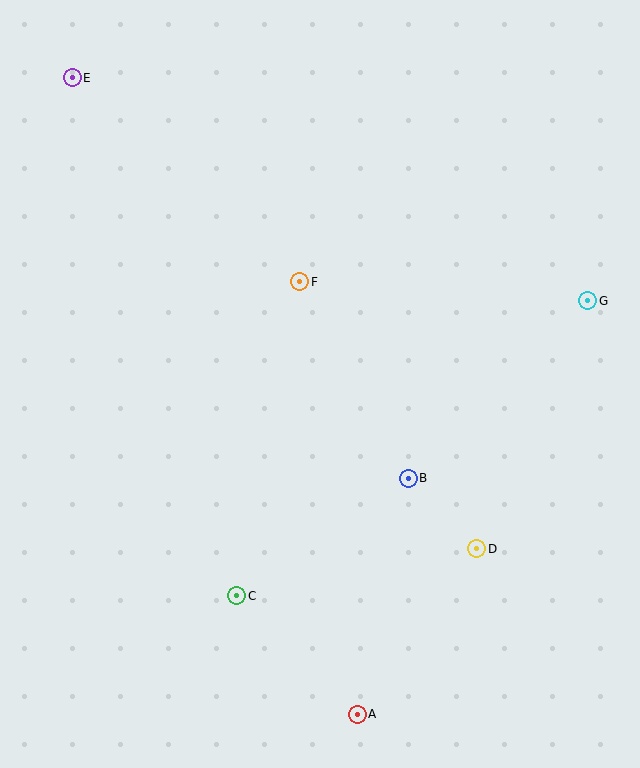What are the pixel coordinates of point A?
Point A is at (357, 714).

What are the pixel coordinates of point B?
Point B is at (408, 478).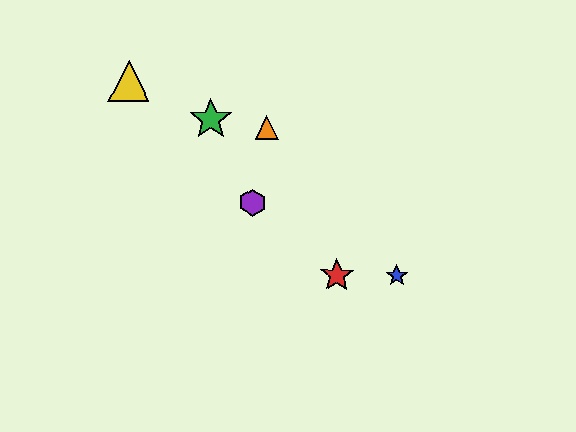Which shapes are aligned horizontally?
The red star, the blue star are aligned horizontally.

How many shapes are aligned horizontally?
2 shapes (the red star, the blue star) are aligned horizontally.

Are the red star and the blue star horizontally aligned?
Yes, both are at y≈275.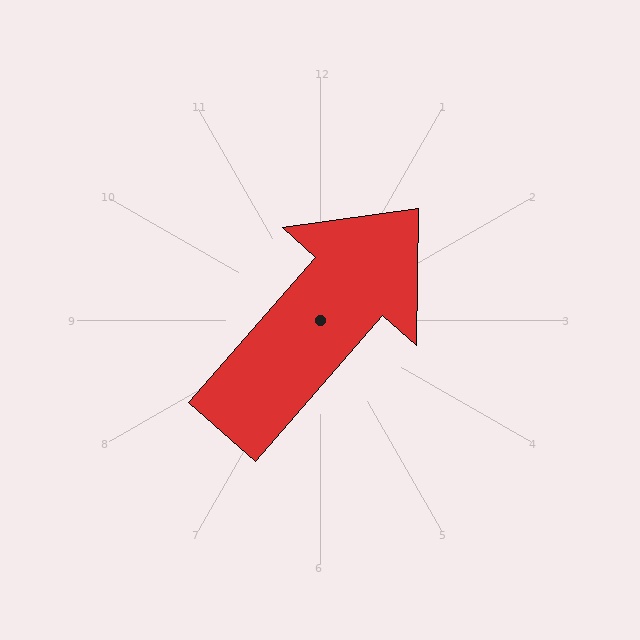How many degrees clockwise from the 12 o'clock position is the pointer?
Approximately 41 degrees.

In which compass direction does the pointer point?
Northeast.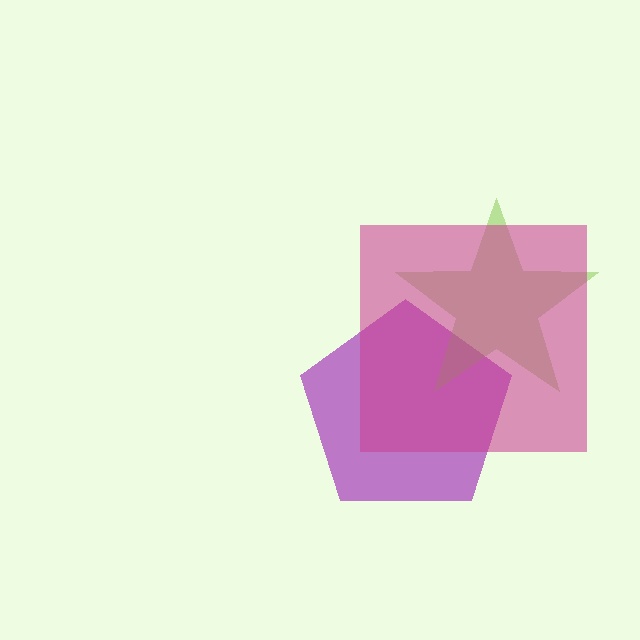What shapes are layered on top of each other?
The layered shapes are: a purple pentagon, a lime star, a magenta square.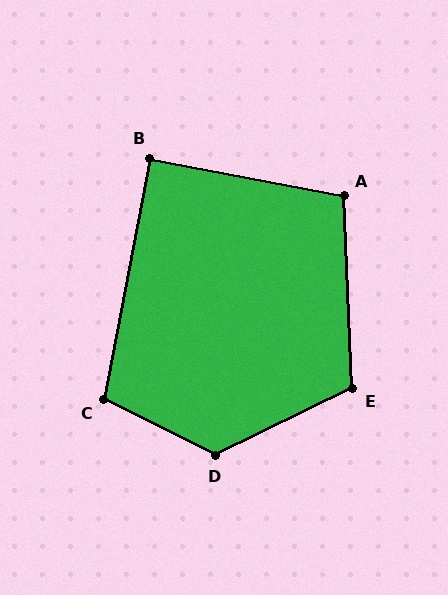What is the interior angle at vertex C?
Approximately 106 degrees (obtuse).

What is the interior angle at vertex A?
Approximately 103 degrees (obtuse).